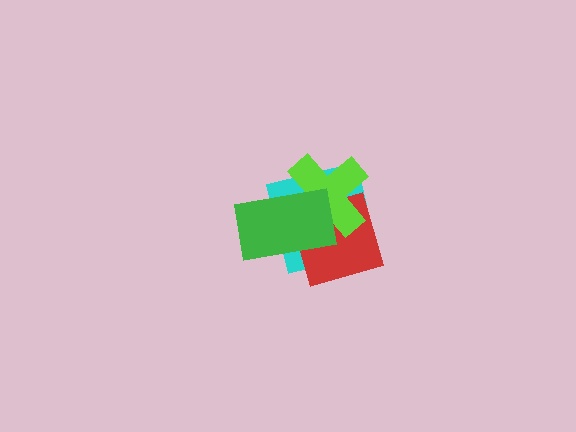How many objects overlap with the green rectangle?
3 objects overlap with the green rectangle.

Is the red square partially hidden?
Yes, it is partially covered by another shape.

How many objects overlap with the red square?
3 objects overlap with the red square.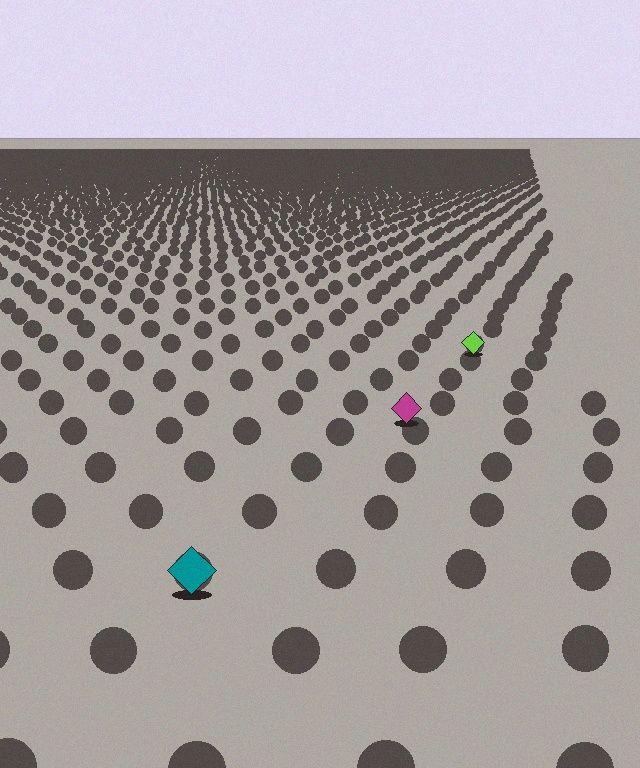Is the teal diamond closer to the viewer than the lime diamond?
Yes. The teal diamond is closer — you can tell from the texture gradient: the ground texture is coarser near it.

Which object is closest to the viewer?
The teal diamond is closest. The texture marks near it are larger and more spread out.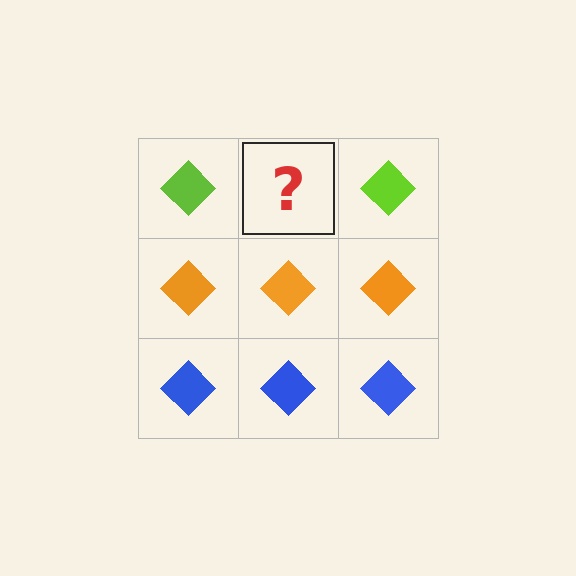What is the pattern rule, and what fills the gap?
The rule is that each row has a consistent color. The gap should be filled with a lime diamond.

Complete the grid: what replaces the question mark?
The question mark should be replaced with a lime diamond.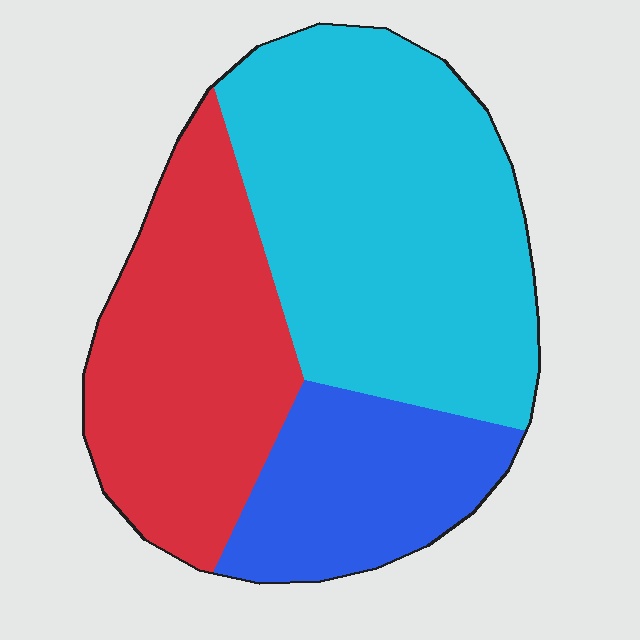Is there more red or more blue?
Red.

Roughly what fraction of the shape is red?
Red covers roughly 30% of the shape.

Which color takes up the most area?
Cyan, at roughly 50%.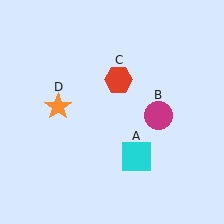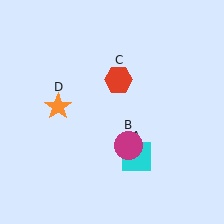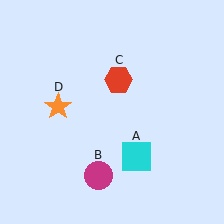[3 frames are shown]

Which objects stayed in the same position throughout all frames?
Cyan square (object A) and red hexagon (object C) and orange star (object D) remained stationary.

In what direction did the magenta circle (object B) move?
The magenta circle (object B) moved down and to the left.